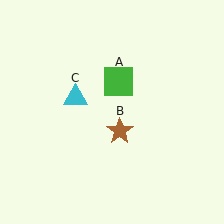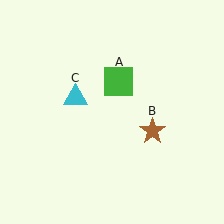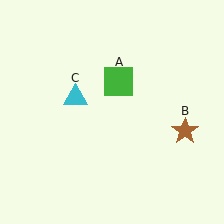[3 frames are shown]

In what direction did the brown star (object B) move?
The brown star (object B) moved right.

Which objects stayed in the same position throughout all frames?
Green square (object A) and cyan triangle (object C) remained stationary.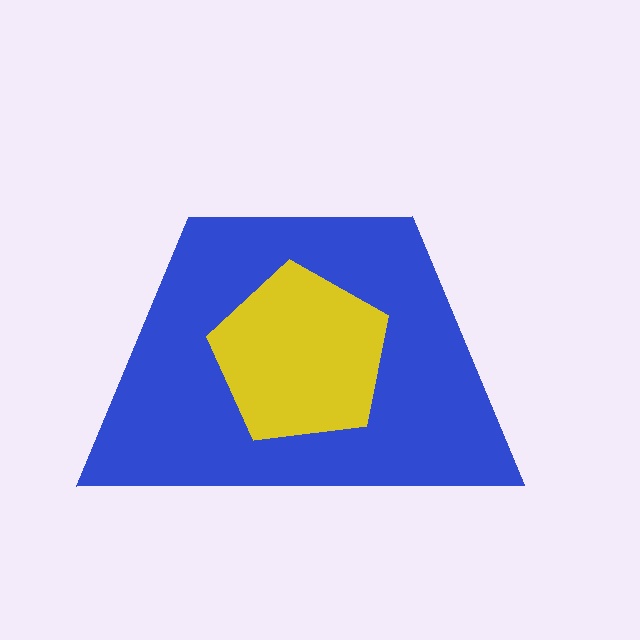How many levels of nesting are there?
2.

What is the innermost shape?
The yellow pentagon.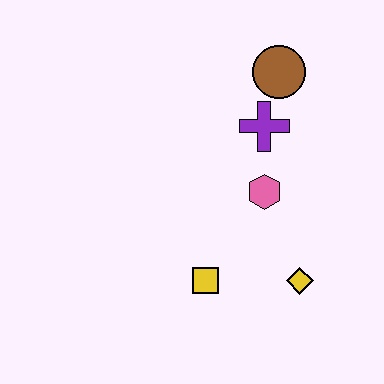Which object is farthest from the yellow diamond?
The brown circle is farthest from the yellow diamond.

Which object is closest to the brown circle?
The purple cross is closest to the brown circle.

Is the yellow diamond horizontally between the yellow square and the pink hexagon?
No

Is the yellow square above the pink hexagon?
No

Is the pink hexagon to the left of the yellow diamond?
Yes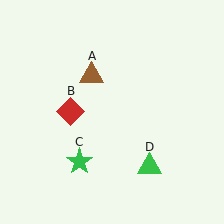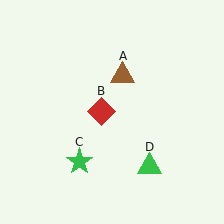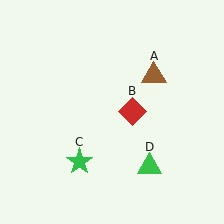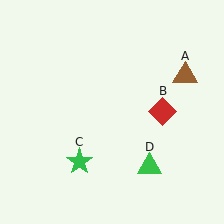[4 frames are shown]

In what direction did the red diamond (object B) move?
The red diamond (object B) moved right.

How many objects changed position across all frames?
2 objects changed position: brown triangle (object A), red diamond (object B).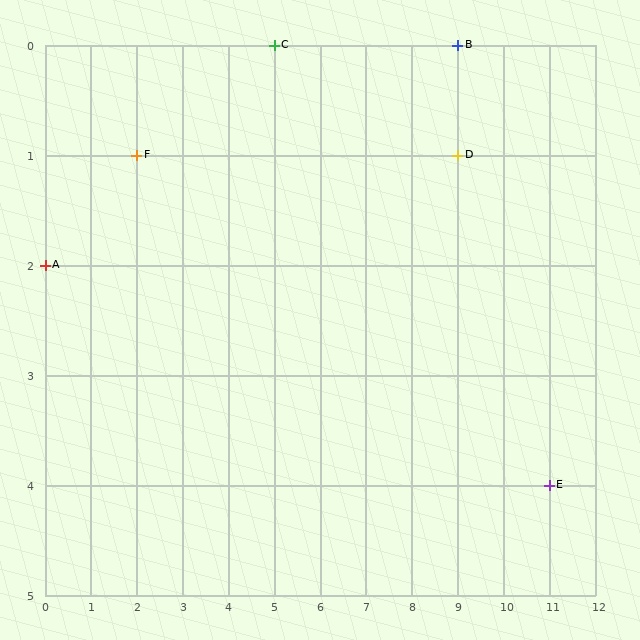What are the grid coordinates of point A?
Point A is at grid coordinates (0, 2).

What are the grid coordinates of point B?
Point B is at grid coordinates (9, 0).